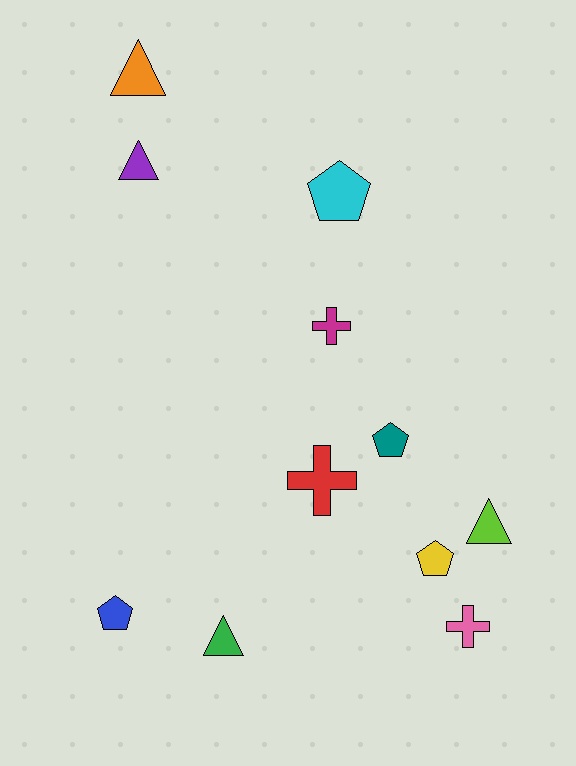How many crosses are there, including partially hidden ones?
There are 3 crosses.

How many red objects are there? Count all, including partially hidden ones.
There is 1 red object.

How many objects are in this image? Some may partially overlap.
There are 11 objects.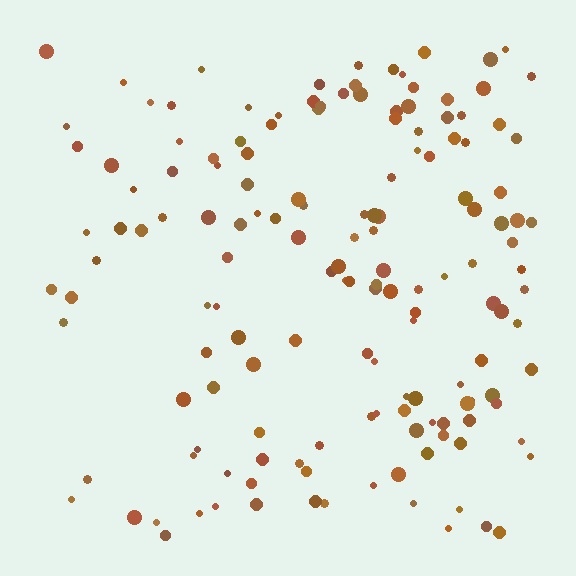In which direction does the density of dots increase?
From left to right, with the right side densest.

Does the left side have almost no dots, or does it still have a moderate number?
Still a moderate number, just noticeably fewer than the right.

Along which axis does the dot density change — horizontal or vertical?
Horizontal.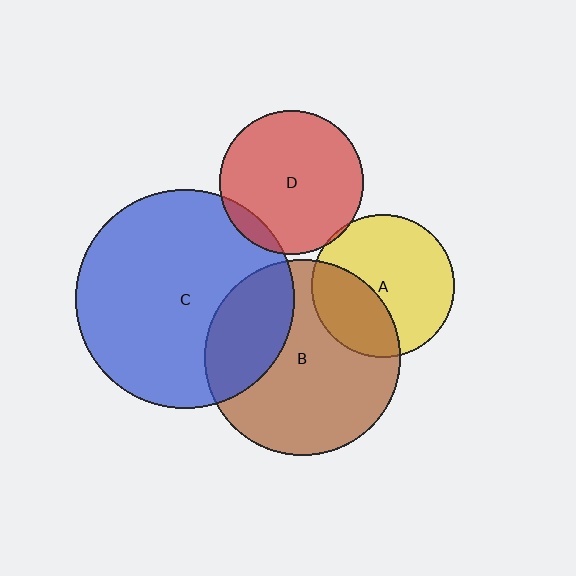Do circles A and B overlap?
Yes.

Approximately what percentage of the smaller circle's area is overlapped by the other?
Approximately 35%.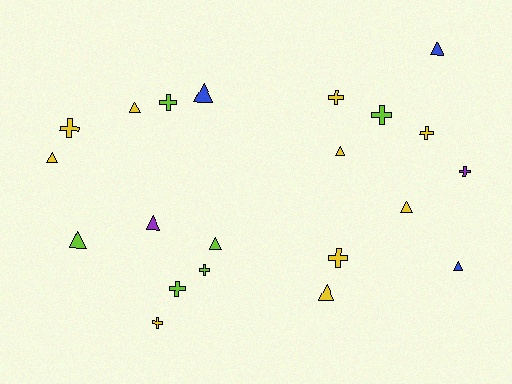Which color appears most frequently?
Yellow, with 10 objects.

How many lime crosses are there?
There are 4 lime crosses.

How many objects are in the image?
There are 21 objects.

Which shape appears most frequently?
Triangle, with 11 objects.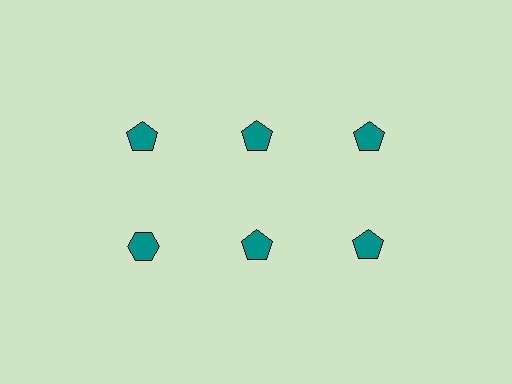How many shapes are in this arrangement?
There are 6 shapes arranged in a grid pattern.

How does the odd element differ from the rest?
It has a different shape: hexagon instead of pentagon.